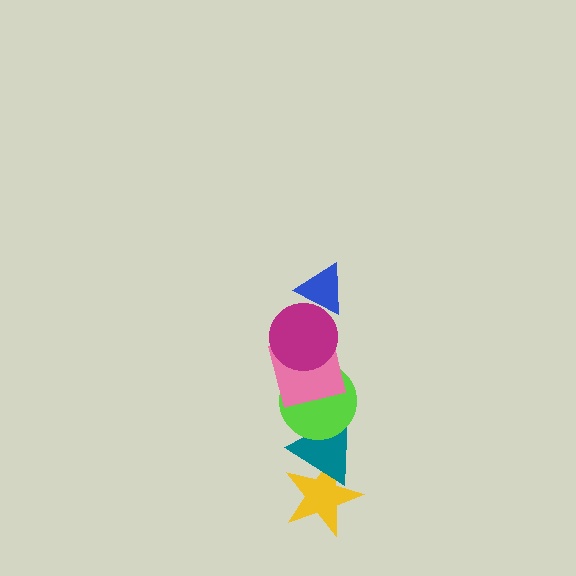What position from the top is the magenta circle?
The magenta circle is 2nd from the top.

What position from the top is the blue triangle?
The blue triangle is 1st from the top.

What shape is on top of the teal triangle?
The lime circle is on top of the teal triangle.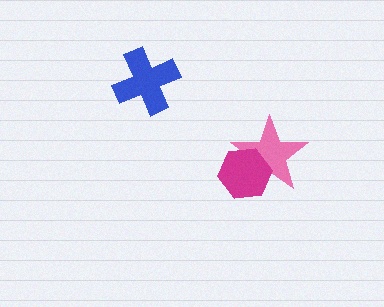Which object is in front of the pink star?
The magenta hexagon is in front of the pink star.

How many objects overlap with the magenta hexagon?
1 object overlaps with the magenta hexagon.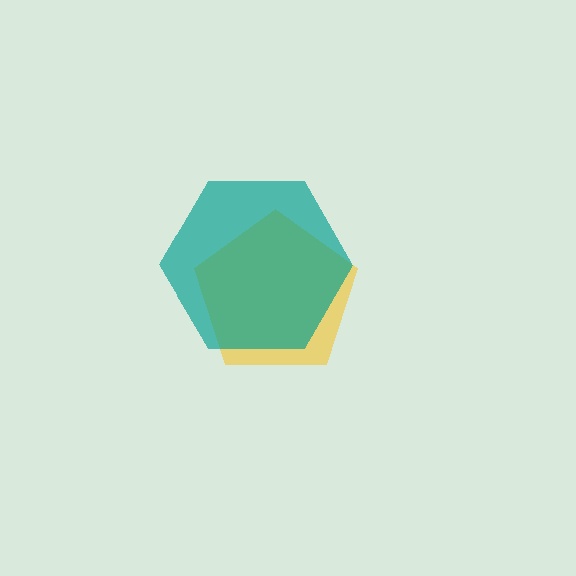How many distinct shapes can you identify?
There are 2 distinct shapes: a yellow pentagon, a teal hexagon.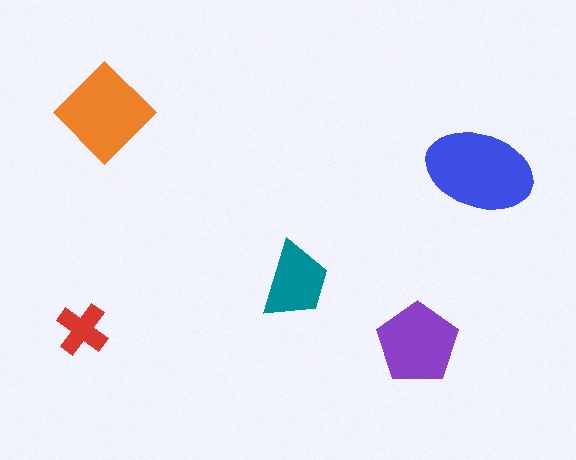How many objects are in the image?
There are 5 objects in the image.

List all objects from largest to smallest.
The blue ellipse, the orange diamond, the purple pentagon, the teal trapezoid, the red cross.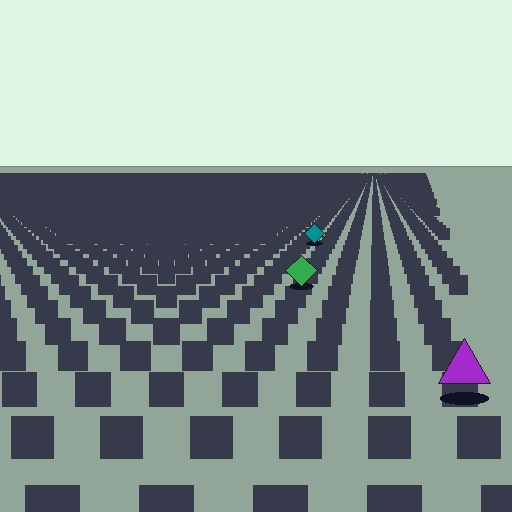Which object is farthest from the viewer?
The teal diamond is farthest from the viewer. It appears smaller and the ground texture around it is denser.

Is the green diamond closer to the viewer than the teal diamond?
Yes. The green diamond is closer — you can tell from the texture gradient: the ground texture is coarser near it.